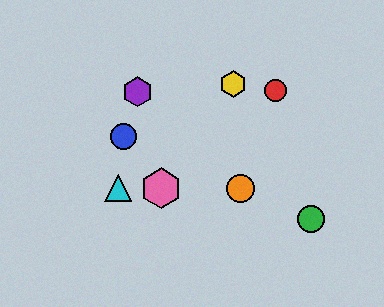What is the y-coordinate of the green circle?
The green circle is at y≈219.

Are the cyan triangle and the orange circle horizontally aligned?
Yes, both are at y≈188.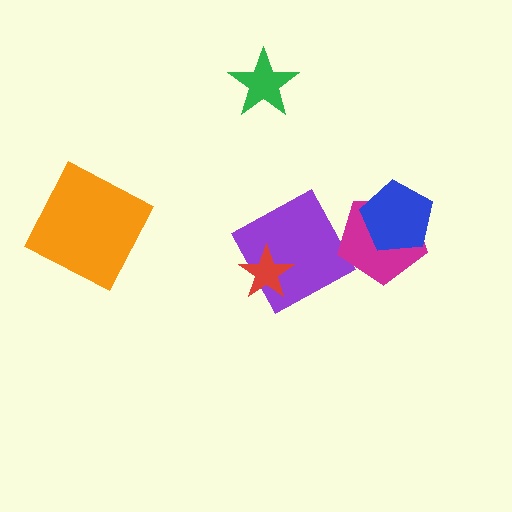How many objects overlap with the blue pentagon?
1 object overlaps with the blue pentagon.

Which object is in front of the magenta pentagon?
The blue pentagon is in front of the magenta pentagon.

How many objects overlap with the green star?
0 objects overlap with the green star.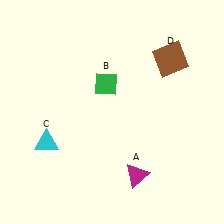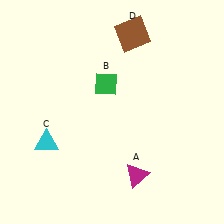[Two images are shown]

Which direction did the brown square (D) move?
The brown square (D) moved left.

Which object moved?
The brown square (D) moved left.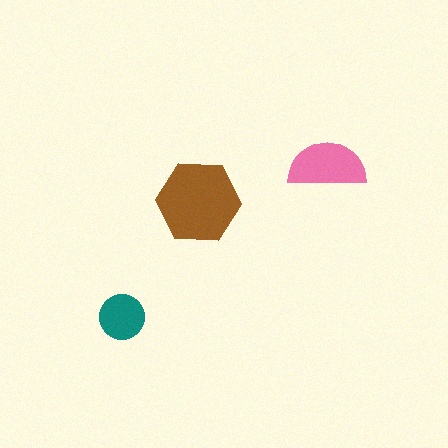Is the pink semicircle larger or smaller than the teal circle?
Larger.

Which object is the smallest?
The teal circle.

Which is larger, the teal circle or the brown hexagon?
The brown hexagon.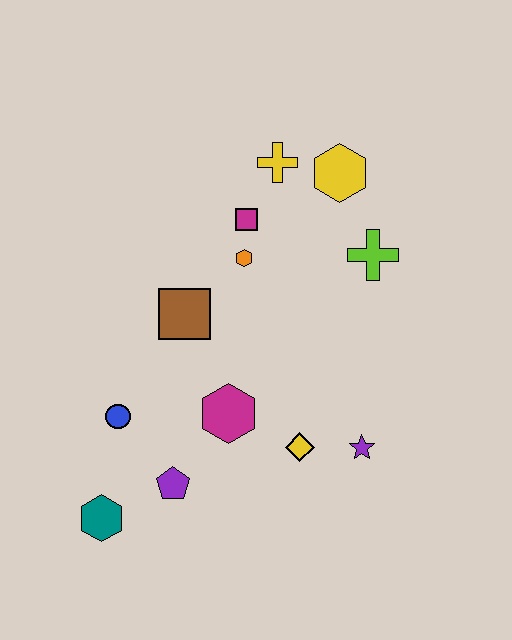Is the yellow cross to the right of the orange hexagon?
Yes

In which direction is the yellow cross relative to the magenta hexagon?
The yellow cross is above the magenta hexagon.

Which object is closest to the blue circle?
The purple pentagon is closest to the blue circle.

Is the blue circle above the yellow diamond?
Yes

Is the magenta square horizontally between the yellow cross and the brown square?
Yes